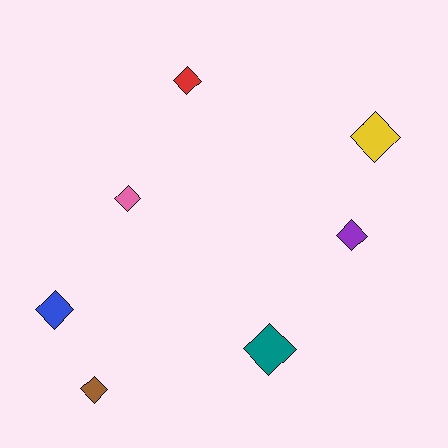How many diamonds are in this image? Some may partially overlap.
There are 7 diamonds.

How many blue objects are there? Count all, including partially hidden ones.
There is 1 blue object.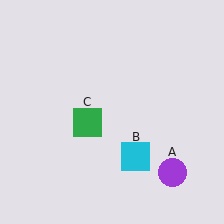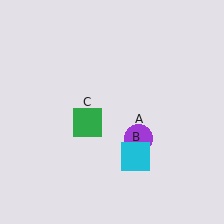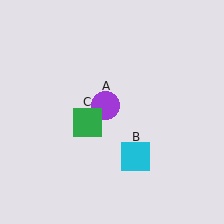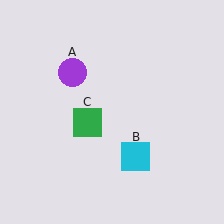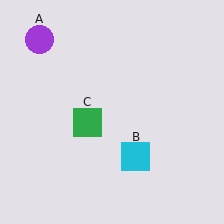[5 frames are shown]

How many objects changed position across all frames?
1 object changed position: purple circle (object A).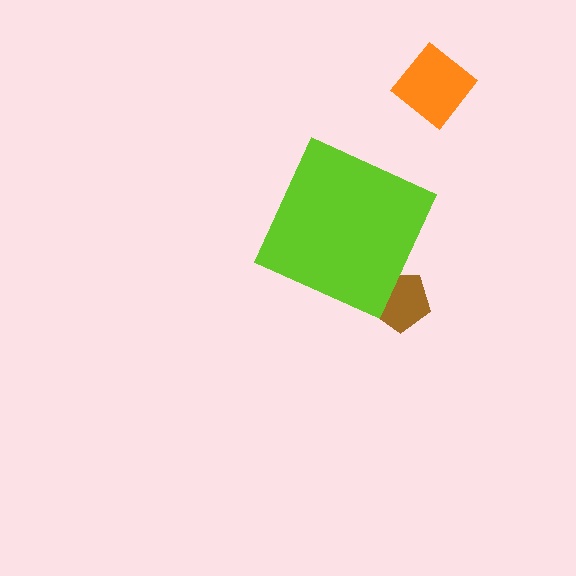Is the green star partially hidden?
Yes, the green star is partially hidden behind the lime diamond.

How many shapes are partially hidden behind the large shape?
2 shapes are partially hidden.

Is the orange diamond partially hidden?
No, the orange diamond is fully visible.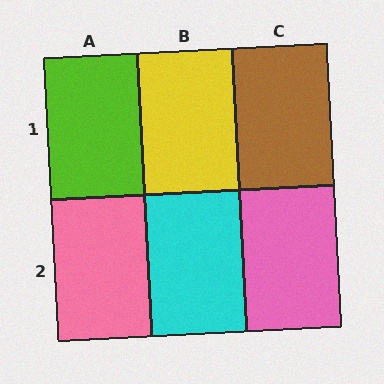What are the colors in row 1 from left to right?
Lime, yellow, brown.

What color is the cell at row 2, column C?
Pink.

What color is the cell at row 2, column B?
Cyan.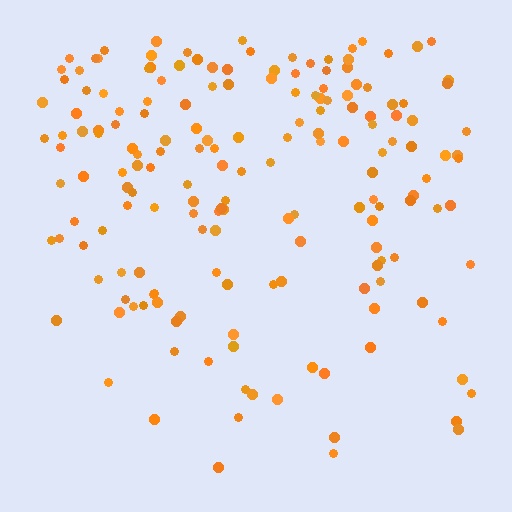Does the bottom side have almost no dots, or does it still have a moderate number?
Still a moderate number, just noticeably fewer than the top.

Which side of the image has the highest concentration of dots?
The top.